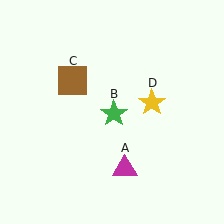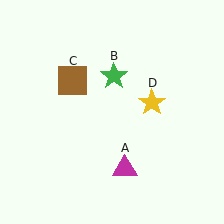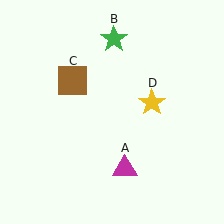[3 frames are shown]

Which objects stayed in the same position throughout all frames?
Magenta triangle (object A) and brown square (object C) and yellow star (object D) remained stationary.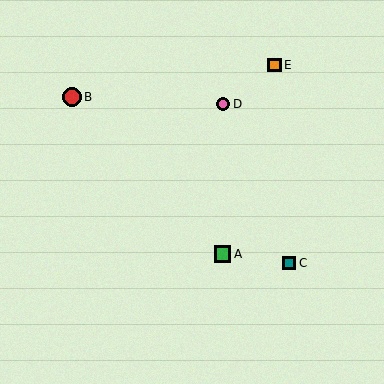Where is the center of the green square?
The center of the green square is at (223, 254).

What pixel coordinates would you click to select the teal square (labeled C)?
Click at (289, 263) to select the teal square C.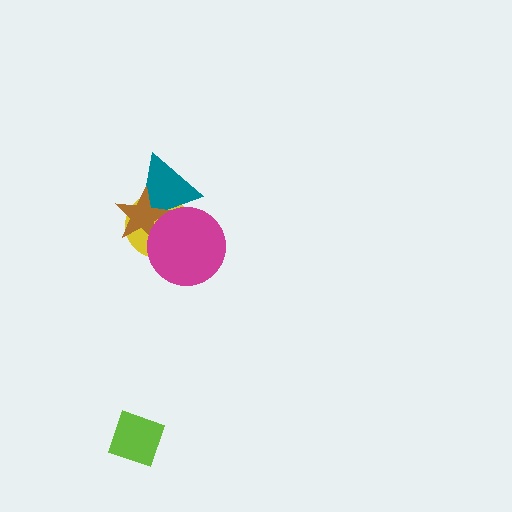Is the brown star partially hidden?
Yes, it is partially covered by another shape.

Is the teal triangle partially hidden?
Yes, it is partially covered by another shape.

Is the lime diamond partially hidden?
No, no other shape covers it.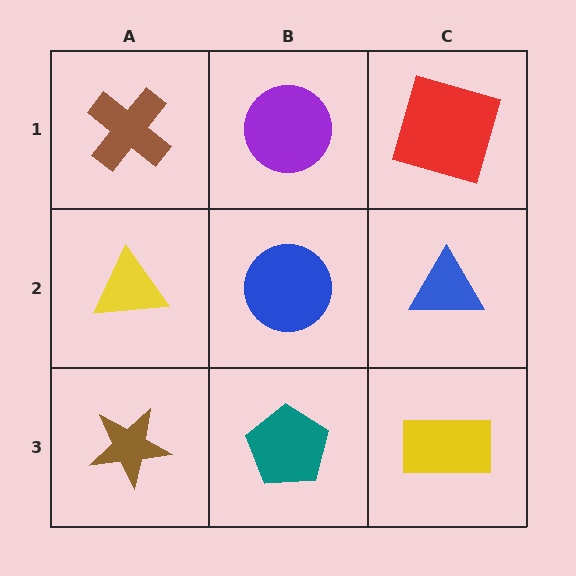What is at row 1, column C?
A red square.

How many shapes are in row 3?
3 shapes.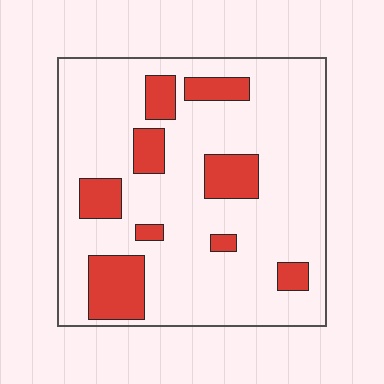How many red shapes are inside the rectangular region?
9.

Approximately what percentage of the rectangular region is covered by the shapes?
Approximately 20%.